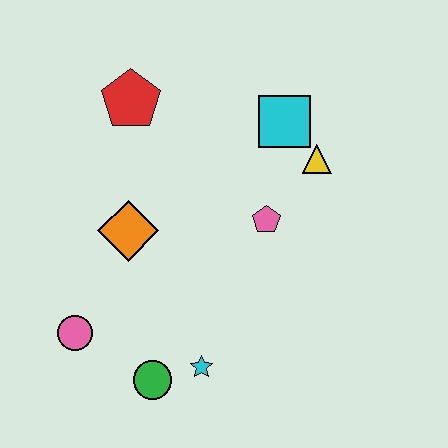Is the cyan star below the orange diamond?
Yes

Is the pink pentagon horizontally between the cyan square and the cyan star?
Yes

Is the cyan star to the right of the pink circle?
Yes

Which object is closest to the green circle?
The cyan star is closest to the green circle.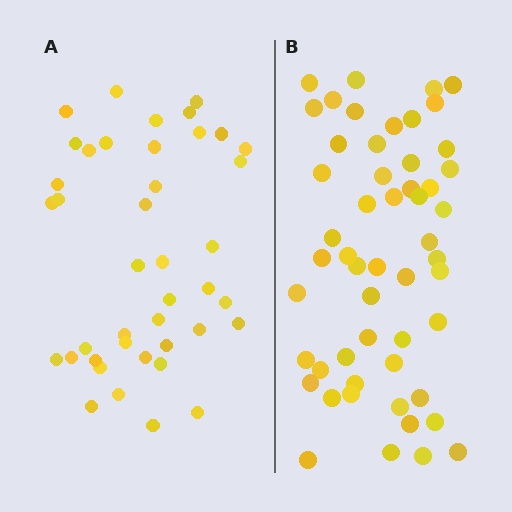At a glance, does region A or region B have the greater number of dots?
Region B (the right region) has more dots.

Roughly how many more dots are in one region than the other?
Region B has roughly 12 or so more dots than region A.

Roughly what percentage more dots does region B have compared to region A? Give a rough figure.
About 30% more.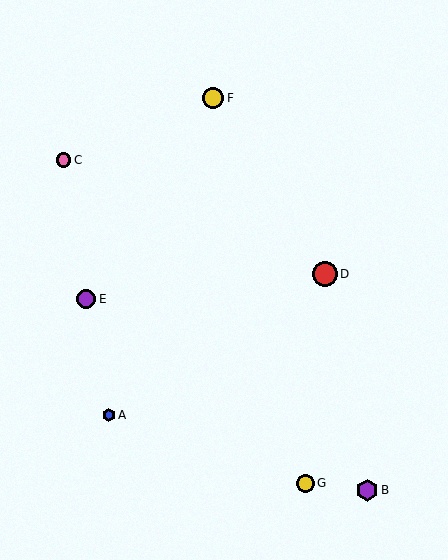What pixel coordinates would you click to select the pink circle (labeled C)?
Click at (64, 160) to select the pink circle C.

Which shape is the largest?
The red circle (labeled D) is the largest.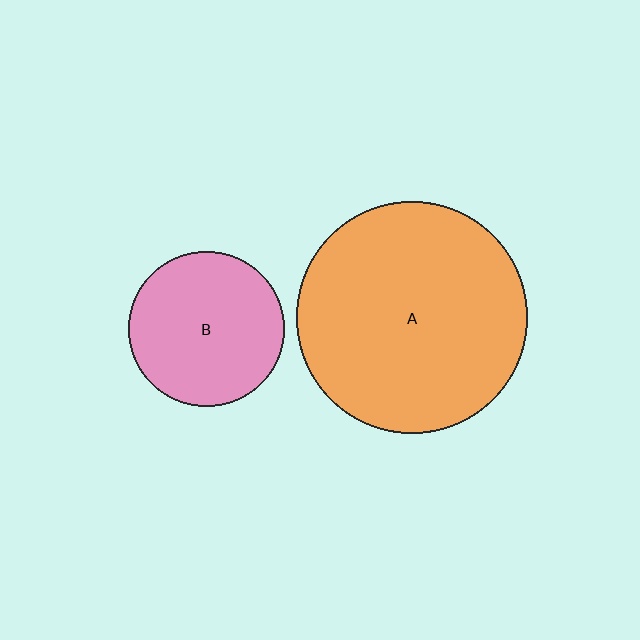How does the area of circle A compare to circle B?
Approximately 2.2 times.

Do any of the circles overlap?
No, none of the circles overlap.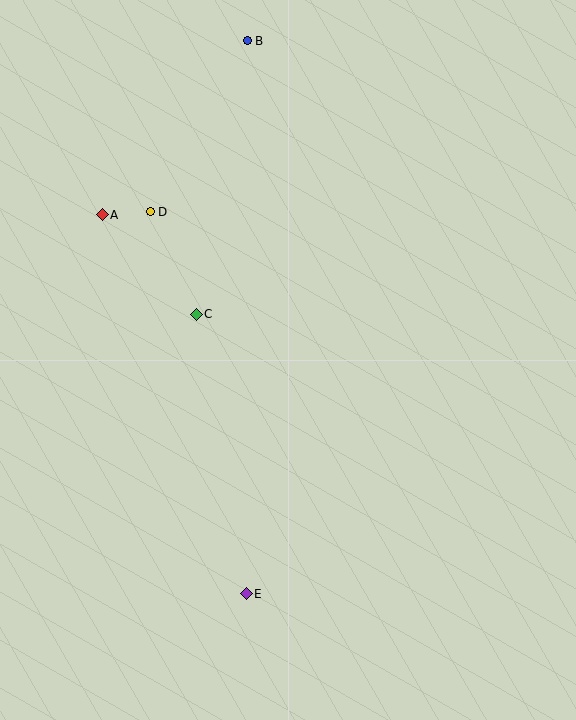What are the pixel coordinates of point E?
Point E is at (246, 594).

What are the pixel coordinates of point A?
Point A is at (102, 214).